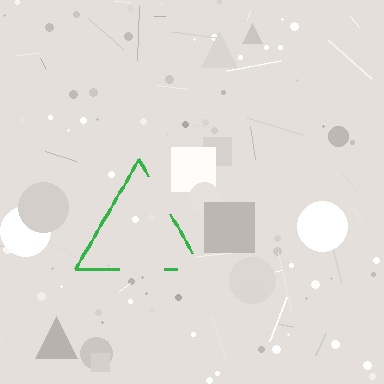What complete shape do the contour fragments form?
The contour fragments form a triangle.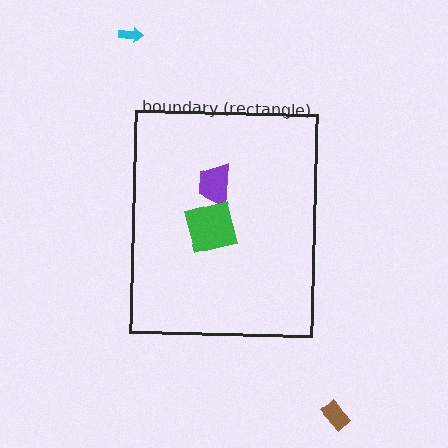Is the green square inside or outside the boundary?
Inside.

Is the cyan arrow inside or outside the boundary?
Outside.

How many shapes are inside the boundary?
2 inside, 2 outside.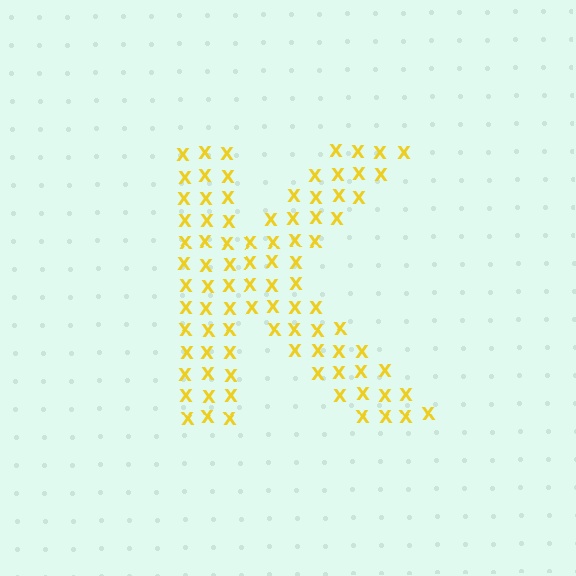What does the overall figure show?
The overall figure shows the letter K.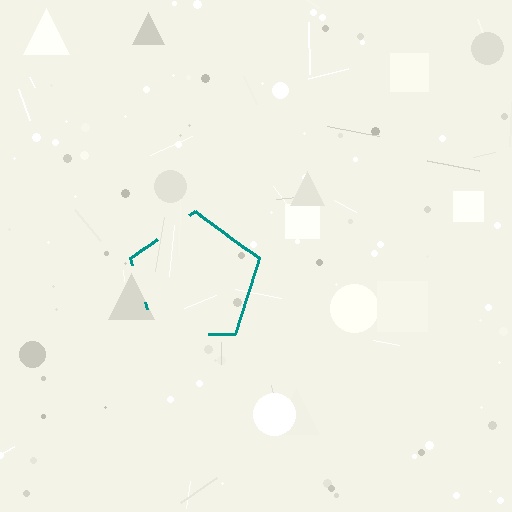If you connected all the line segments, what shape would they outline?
They would outline a pentagon.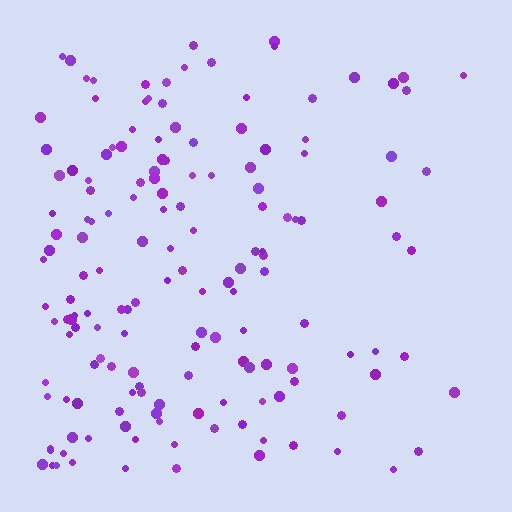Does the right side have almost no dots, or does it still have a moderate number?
Still a moderate number, just noticeably fewer than the left.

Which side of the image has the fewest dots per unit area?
The right.